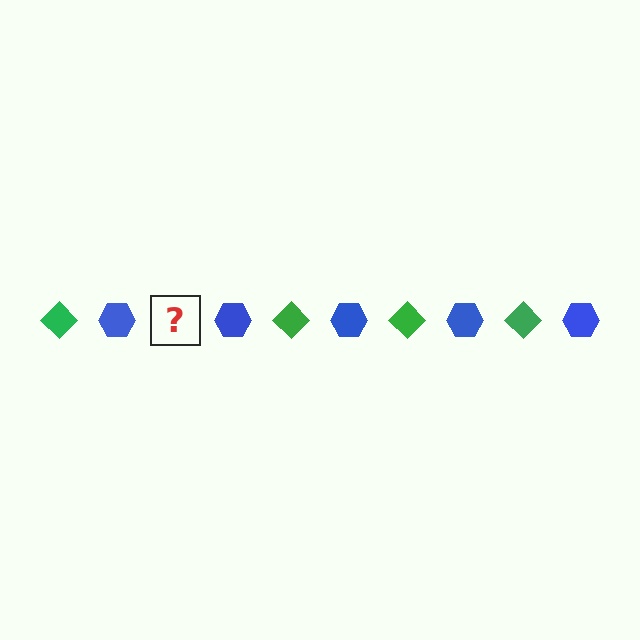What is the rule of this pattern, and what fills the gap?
The rule is that the pattern alternates between green diamond and blue hexagon. The gap should be filled with a green diamond.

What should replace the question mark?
The question mark should be replaced with a green diamond.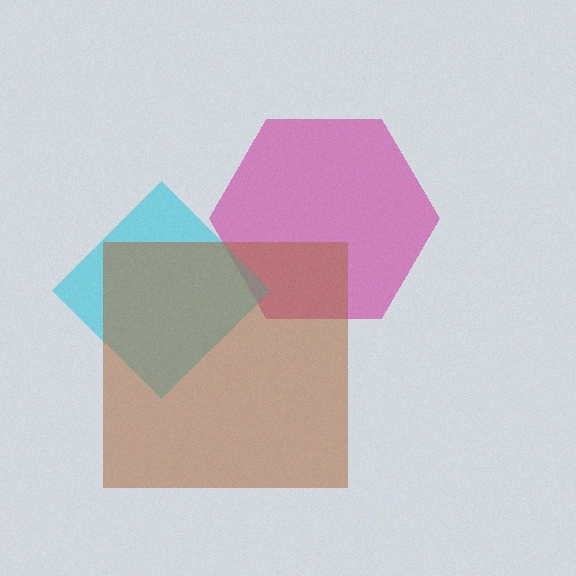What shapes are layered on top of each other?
The layered shapes are: a magenta hexagon, a cyan diamond, a brown square.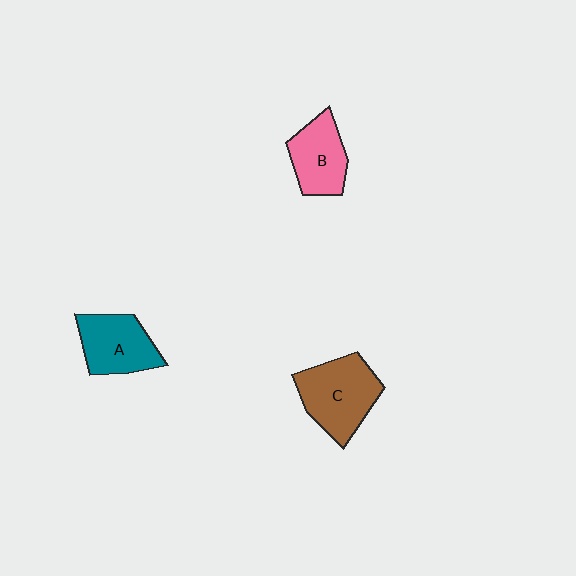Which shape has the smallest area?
Shape B (pink).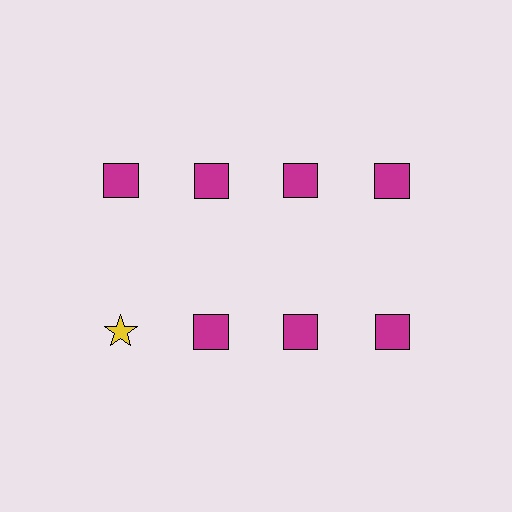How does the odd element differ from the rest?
It differs in both color (yellow instead of magenta) and shape (star instead of square).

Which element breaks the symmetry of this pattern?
The yellow star in the second row, leftmost column breaks the symmetry. All other shapes are magenta squares.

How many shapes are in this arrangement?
There are 8 shapes arranged in a grid pattern.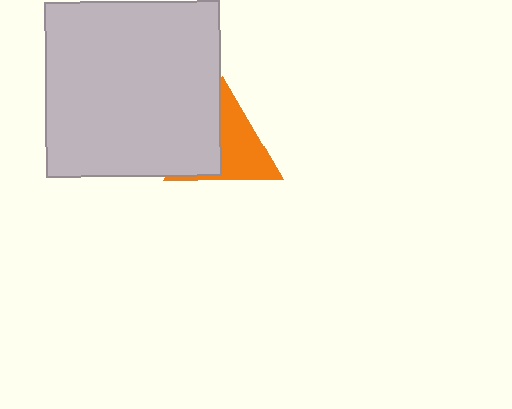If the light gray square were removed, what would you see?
You would see the complete orange triangle.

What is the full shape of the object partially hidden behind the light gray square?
The partially hidden object is an orange triangle.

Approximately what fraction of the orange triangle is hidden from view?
Roughly 43% of the orange triangle is hidden behind the light gray square.